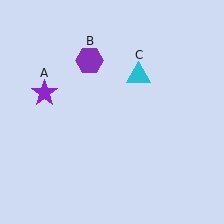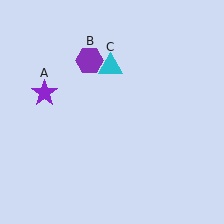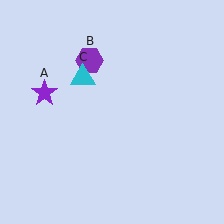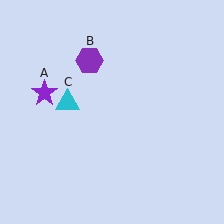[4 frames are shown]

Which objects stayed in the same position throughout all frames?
Purple star (object A) and purple hexagon (object B) remained stationary.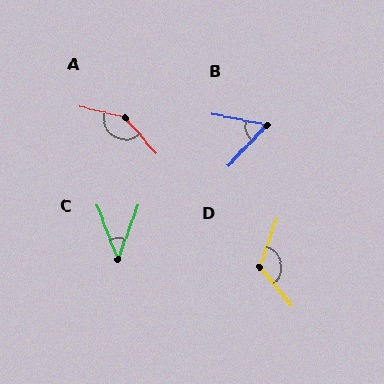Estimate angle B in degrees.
Approximately 57 degrees.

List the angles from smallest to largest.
C (41°), B (57°), D (120°), A (145°).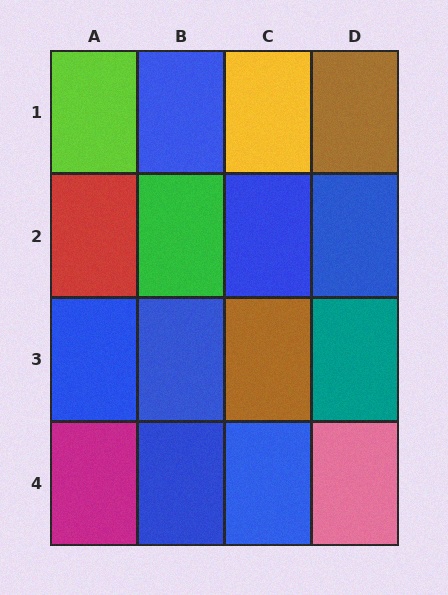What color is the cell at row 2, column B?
Green.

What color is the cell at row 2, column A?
Red.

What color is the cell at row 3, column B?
Blue.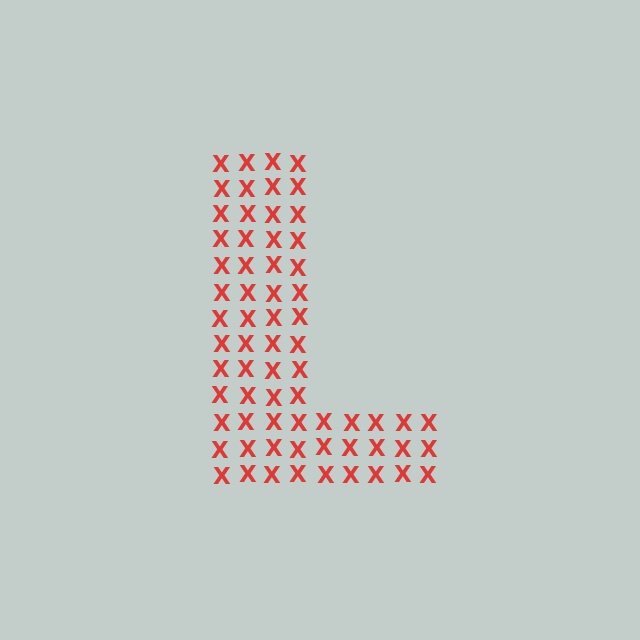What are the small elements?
The small elements are letter X's.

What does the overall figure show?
The overall figure shows the letter L.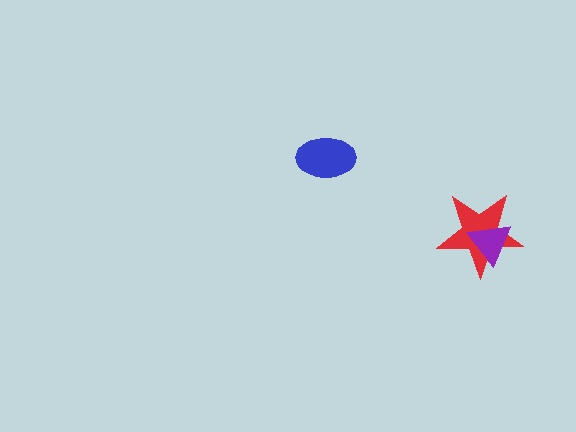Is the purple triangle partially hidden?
No, no other shape covers it.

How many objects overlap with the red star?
1 object overlaps with the red star.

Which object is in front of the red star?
The purple triangle is in front of the red star.